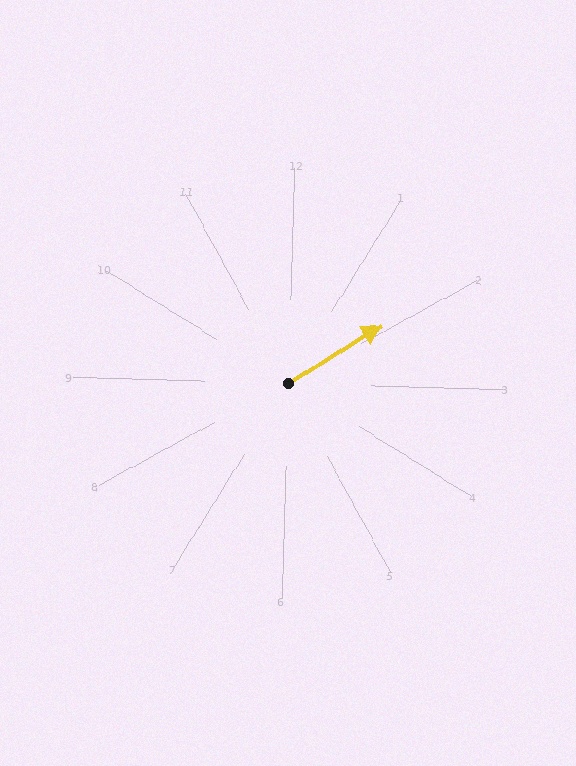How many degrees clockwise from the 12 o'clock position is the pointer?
Approximately 57 degrees.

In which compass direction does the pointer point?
Northeast.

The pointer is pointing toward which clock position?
Roughly 2 o'clock.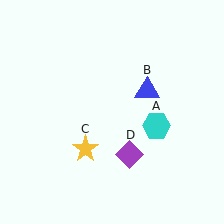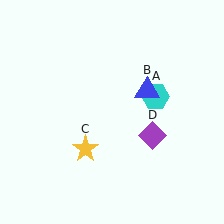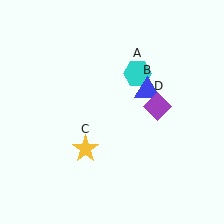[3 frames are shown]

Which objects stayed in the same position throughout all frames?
Blue triangle (object B) and yellow star (object C) remained stationary.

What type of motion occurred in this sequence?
The cyan hexagon (object A), purple diamond (object D) rotated counterclockwise around the center of the scene.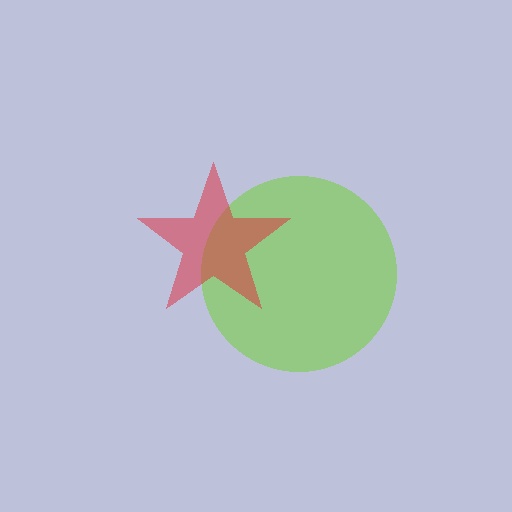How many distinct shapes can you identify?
There are 2 distinct shapes: a lime circle, a red star.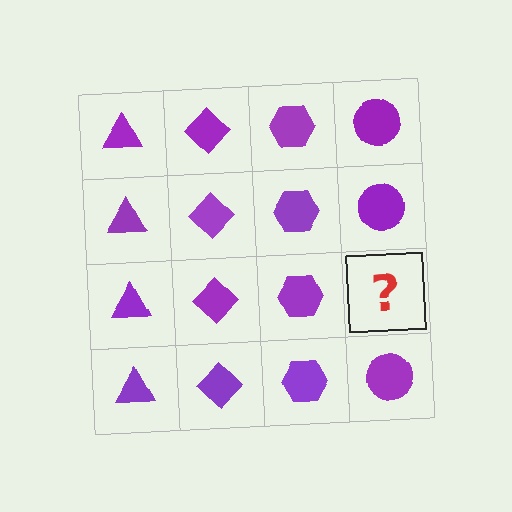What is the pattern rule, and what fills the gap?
The rule is that each column has a consistent shape. The gap should be filled with a purple circle.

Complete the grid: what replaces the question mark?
The question mark should be replaced with a purple circle.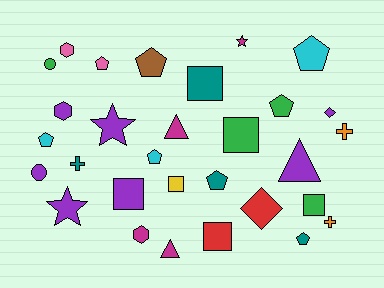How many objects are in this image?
There are 30 objects.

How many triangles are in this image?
There are 3 triangles.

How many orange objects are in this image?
There are 2 orange objects.